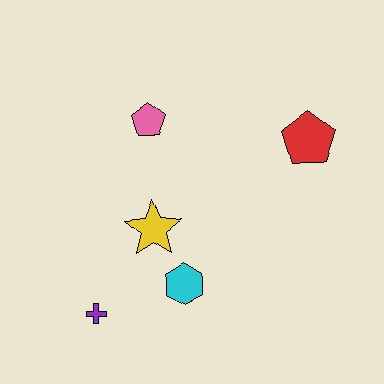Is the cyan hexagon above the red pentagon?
No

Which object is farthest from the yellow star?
The red pentagon is farthest from the yellow star.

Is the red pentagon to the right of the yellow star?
Yes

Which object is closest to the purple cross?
The cyan hexagon is closest to the purple cross.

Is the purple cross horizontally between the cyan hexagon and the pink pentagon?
No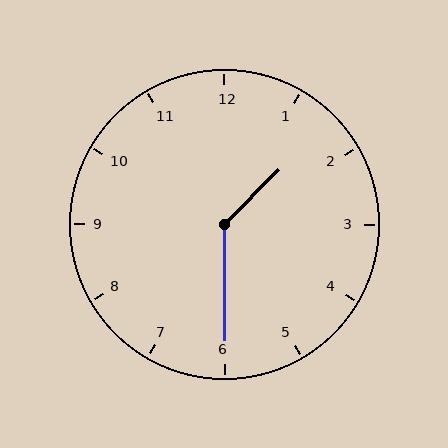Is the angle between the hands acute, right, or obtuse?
It is obtuse.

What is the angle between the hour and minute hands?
Approximately 135 degrees.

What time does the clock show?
1:30.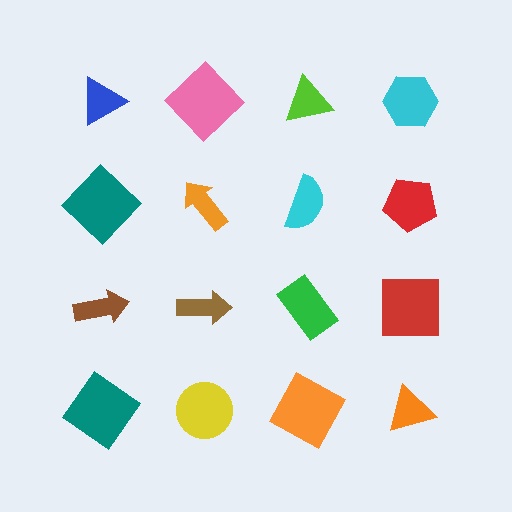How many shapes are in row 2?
4 shapes.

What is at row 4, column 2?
A yellow circle.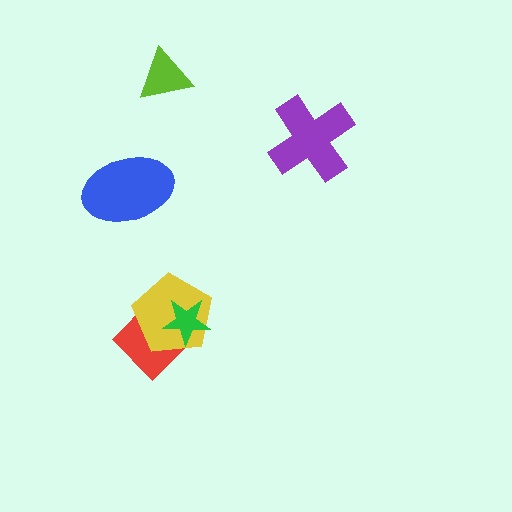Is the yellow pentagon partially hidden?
Yes, it is partially covered by another shape.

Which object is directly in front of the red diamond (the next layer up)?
The yellow pentagon is directly in front of the red diamond.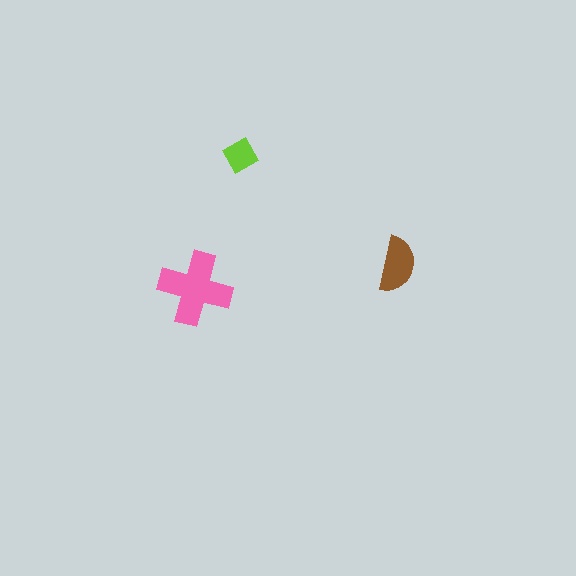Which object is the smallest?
The lime diamond.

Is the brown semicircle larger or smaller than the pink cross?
Smaller.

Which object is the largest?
The pink cross.